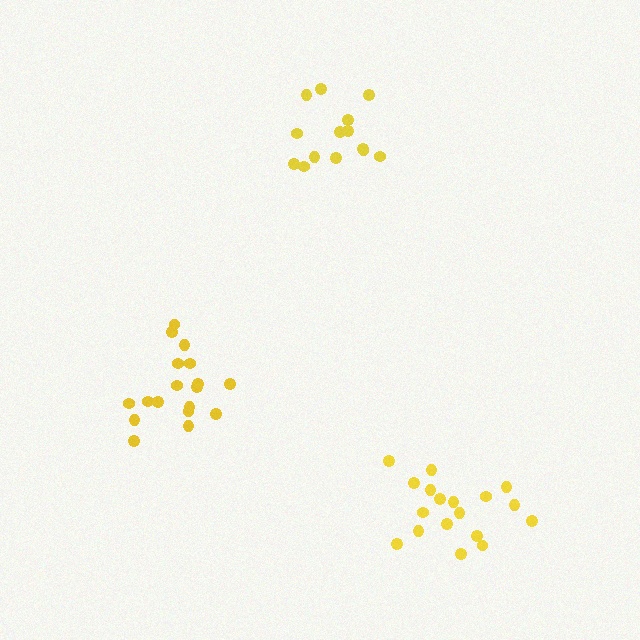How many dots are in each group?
Group 1: 18 dots, Group 2: 14 dots, Group 3: 18 dots (50 total).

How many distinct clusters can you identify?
There are 3 distinct clusters.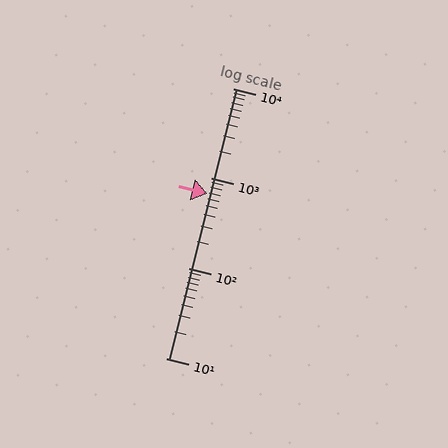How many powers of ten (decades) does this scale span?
The scale spans 3 decades, from 10 to 10000.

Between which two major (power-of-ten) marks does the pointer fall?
The pointer is between 100 and 1000.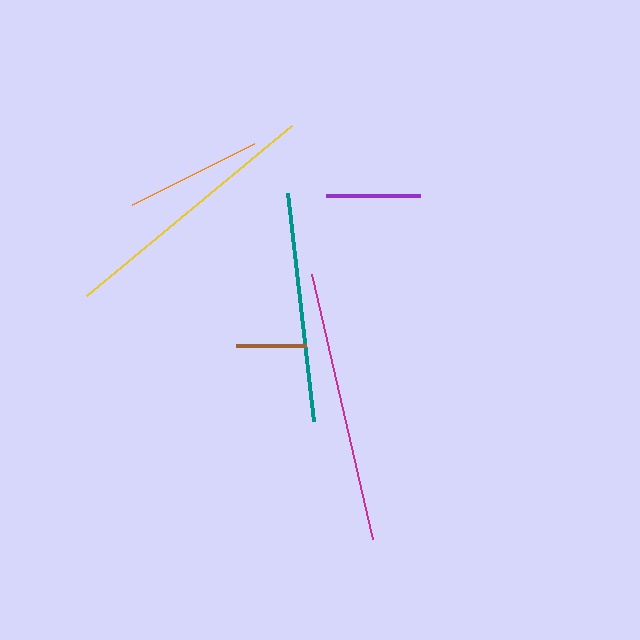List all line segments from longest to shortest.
From longest to shortest: magenta, yellow, teal, orange, purple, brown.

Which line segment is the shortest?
The brown line is the shortest at approximately 70 pixels.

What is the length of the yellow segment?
The yellow segment is approximately 267 pixels long.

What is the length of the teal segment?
The teal segment is approximately 230 pixels long.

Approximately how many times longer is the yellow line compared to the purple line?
The yellow line is approximately 2.9 times the length of the purple line.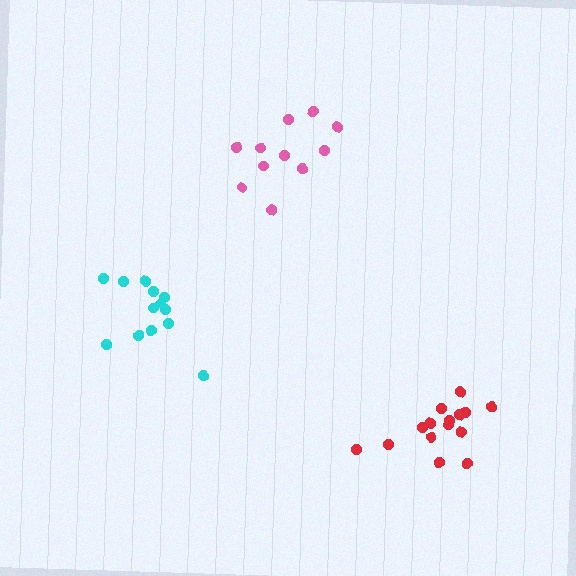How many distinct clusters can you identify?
There are 3 distinct clusters.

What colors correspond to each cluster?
The clusters are colored: pink, red, cyan.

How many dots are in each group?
Group 1: 11 dots, Group 2: 15 dots, Group 3: 13 dots (39 total).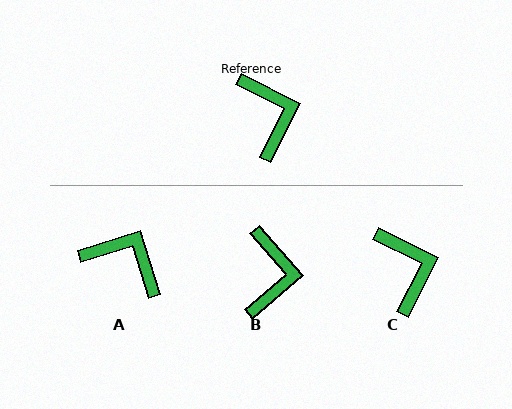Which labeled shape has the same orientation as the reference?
C.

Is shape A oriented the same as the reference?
No, it is off by about 44 degrees.